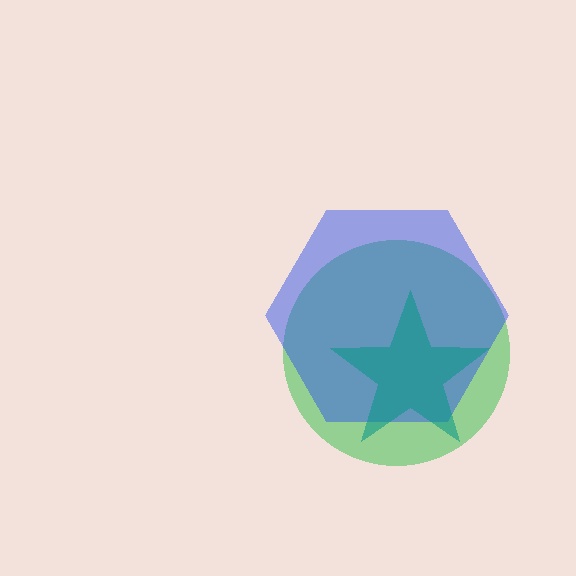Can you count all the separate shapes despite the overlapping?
Yes, there are 3 separate shapes.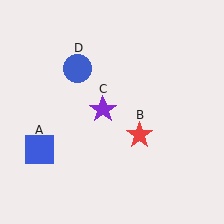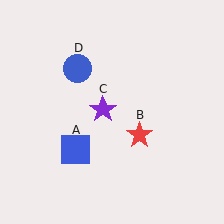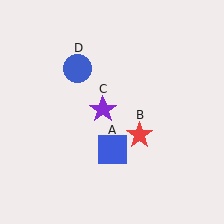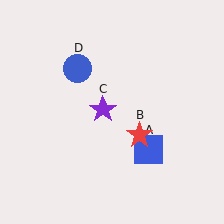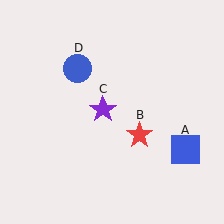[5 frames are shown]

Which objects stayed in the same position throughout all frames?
Red star (object B) and purple star (object C) and blue circle (object D) remained stationary.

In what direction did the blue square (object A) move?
The blue square (object A) moved right.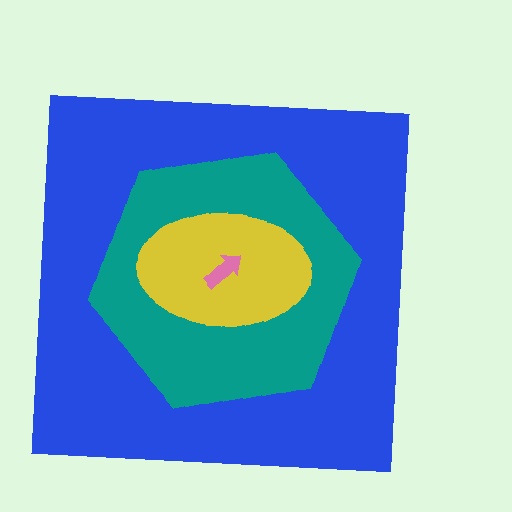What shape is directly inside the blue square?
The teal hexagon.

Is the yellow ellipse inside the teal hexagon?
Yes.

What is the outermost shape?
The blue square.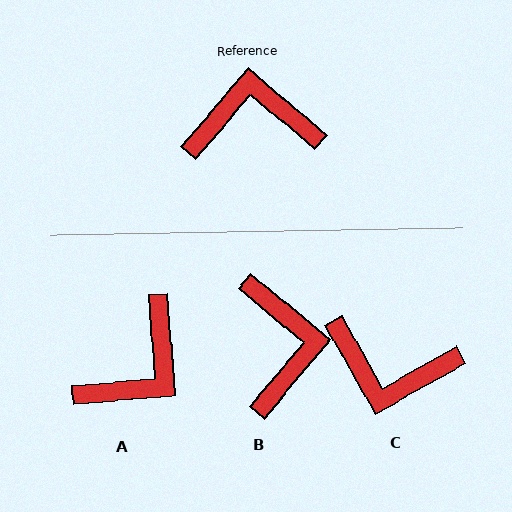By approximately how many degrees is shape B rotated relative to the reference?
Approximately 89 degrees clockwise.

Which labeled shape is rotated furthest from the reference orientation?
C, about 160 degrees away.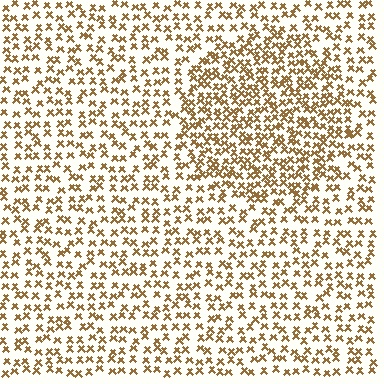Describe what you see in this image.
The image contains small brown elements arranged at two different densities. A circle-shaped region is visible where the elements are more densely packed than the surrounding area.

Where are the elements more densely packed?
The elements are more densely packed inside the circle boundary.